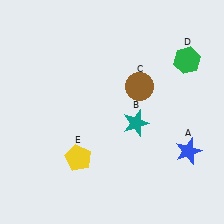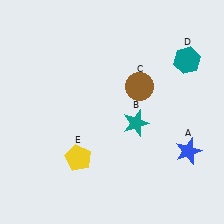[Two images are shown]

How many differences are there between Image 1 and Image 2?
There is 1 difference between the two images.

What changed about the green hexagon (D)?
In Image 1, D is green. In Image 2, it changed to teal.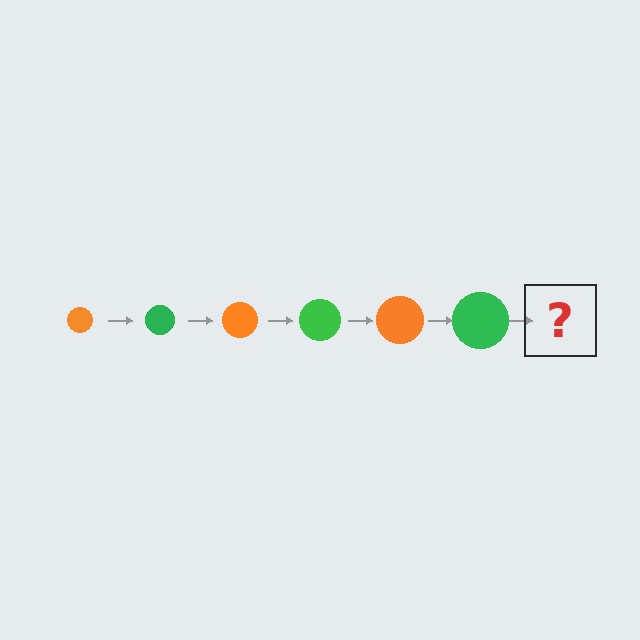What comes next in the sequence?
The next element should be an orange circle, larger than the previous one.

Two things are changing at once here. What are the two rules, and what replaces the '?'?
The two rules are that the circle grows larger each step and the color cycles through orange and green. The '?' should be an orange circle, larger than the previous one.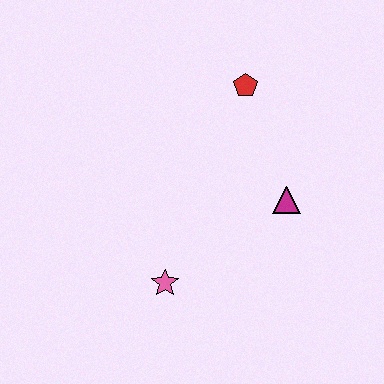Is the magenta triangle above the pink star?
Yes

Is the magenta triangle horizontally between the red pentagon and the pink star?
No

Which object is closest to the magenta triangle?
The red pentagon is closest to the magenta triangle.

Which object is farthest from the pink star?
The red pentagon is farthest from the pink star.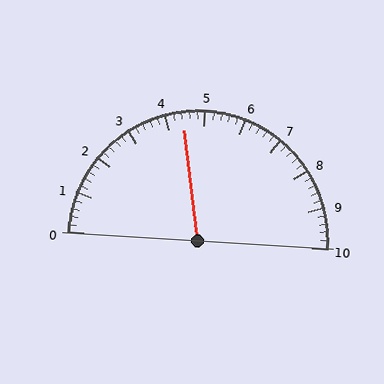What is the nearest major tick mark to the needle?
The nearest major tick mark is 4.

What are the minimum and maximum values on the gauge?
The gauge ranges from 0 to 10.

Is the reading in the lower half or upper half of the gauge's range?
The reading is in the lower half of the range (0 to 10).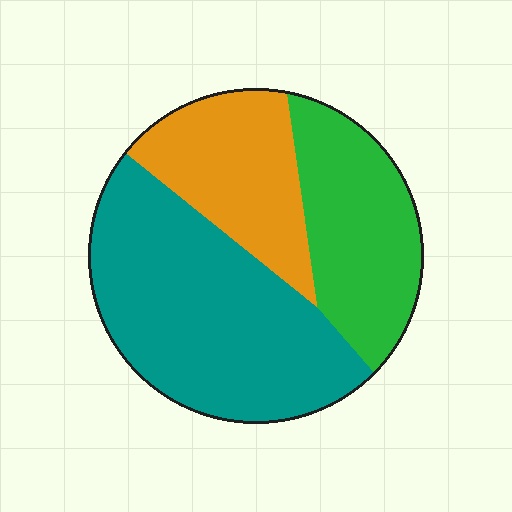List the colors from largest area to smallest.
From largest to smallest: teal, green, orange.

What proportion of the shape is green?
Green takes up between a sixth and a third of the shape.